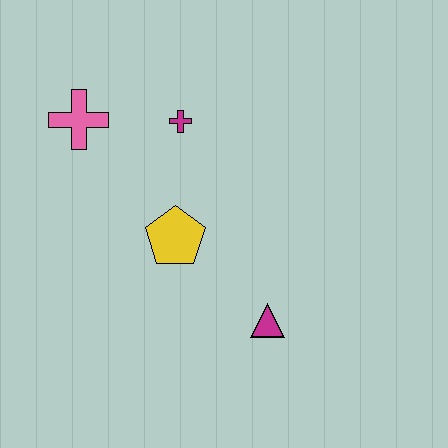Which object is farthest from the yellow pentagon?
The pink cross is farthest from the yellow pentagon.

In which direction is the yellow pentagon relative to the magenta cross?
The yellow pentagon is below the magenta cross.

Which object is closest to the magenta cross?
The pink cross is closest to the magenta cross.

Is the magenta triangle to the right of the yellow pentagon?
Yes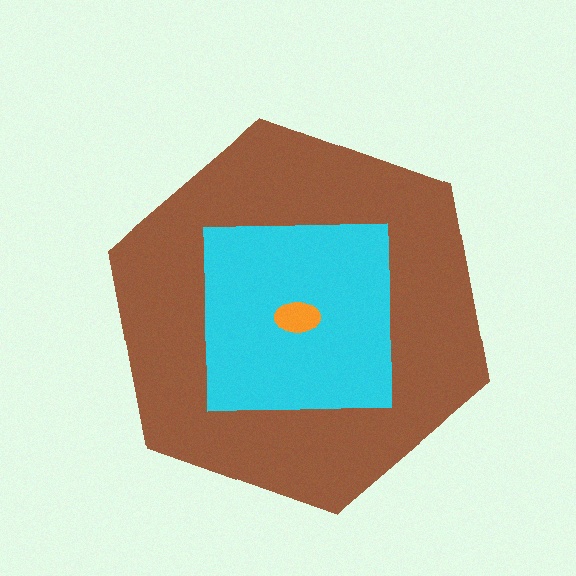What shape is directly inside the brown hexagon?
The cyan square.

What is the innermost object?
The orange ellipse.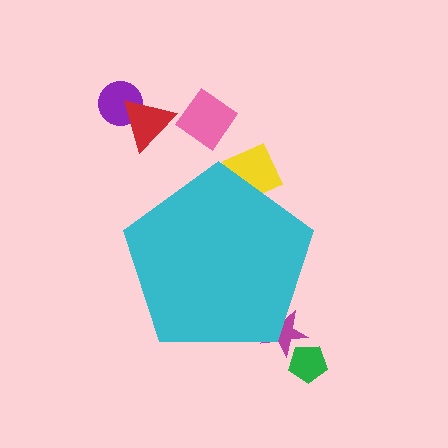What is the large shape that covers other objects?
A cyan pentagon.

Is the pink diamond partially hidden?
No, the pink diamond is fully visible.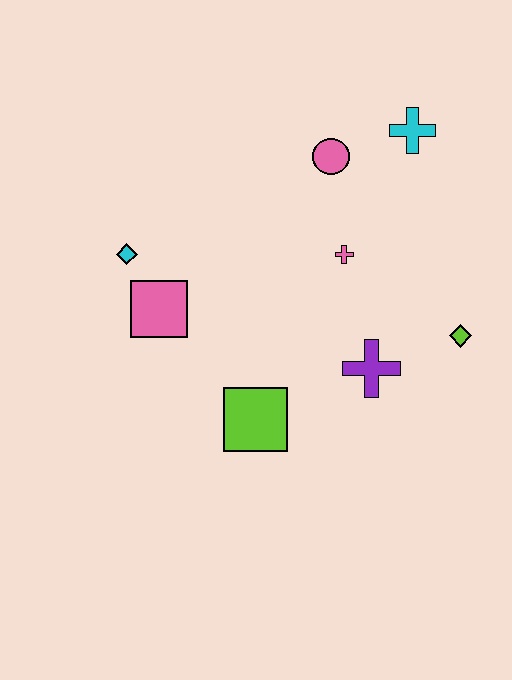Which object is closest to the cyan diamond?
The pink square is closest to the cyan diamond.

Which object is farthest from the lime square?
The cyan cross is farthest from the lime square.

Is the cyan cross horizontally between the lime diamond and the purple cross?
Yes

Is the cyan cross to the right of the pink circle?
Yes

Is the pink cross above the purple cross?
Yes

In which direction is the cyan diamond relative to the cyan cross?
The cyan diamond is to the left of the cyan cross.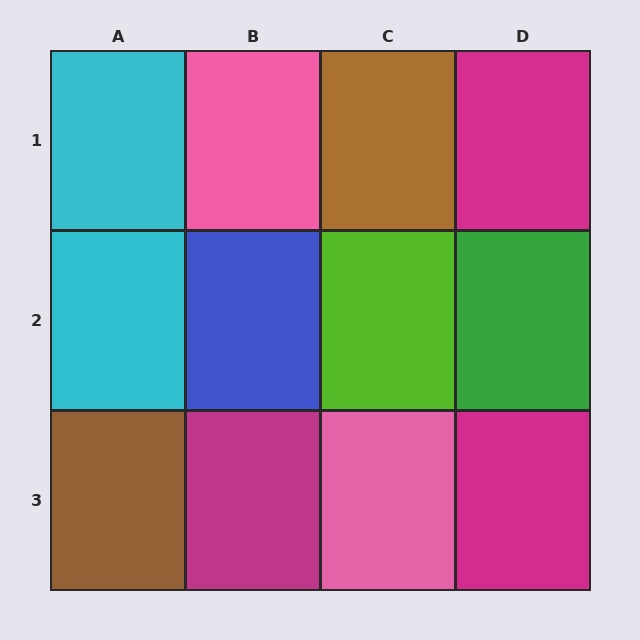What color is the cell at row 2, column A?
Cyan.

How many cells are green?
1 cell is green.